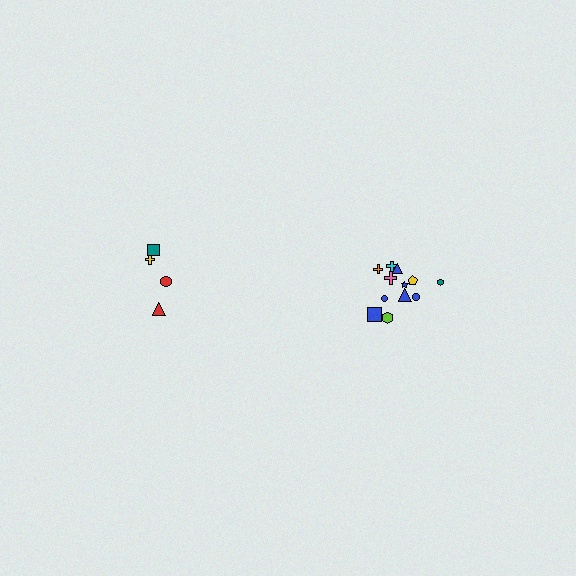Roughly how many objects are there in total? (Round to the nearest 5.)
Roughly 15 objects in total.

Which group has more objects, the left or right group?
The right group.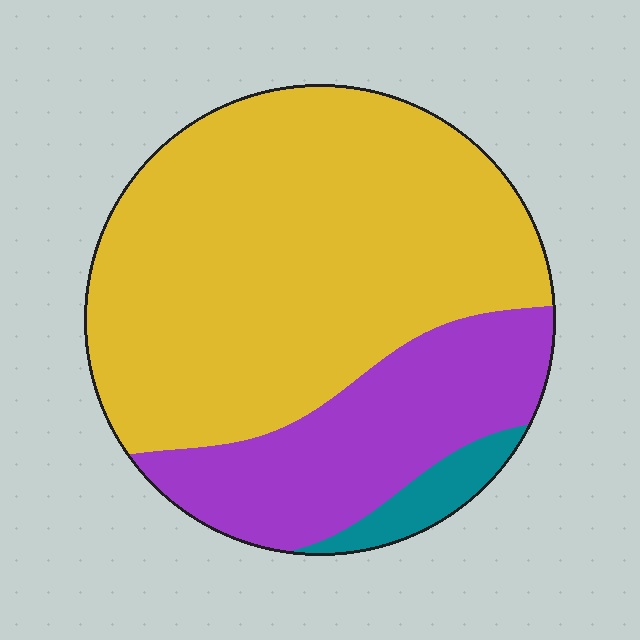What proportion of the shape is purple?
Purple covers about 25% of the shape.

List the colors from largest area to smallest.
From largest to smallest: yellow, purple, teal.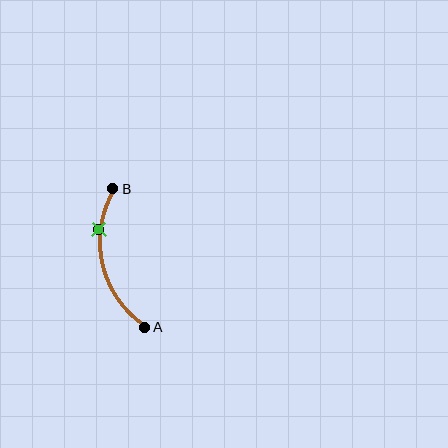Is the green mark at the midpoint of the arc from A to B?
No. The green mark lies on the arc but is closer to endpoint B. The arc midpoint would be at the point on the curve equidistant along the arc from both A and B.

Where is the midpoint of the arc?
The arc midpoint is the point on the curve farthest from the straight line joining A and B. It sits to the left of that line.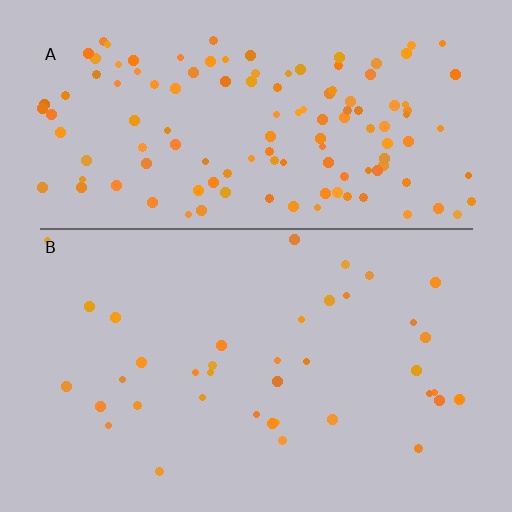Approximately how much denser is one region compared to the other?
Approximately 3.4× — region A over region B.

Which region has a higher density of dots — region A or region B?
A (the top).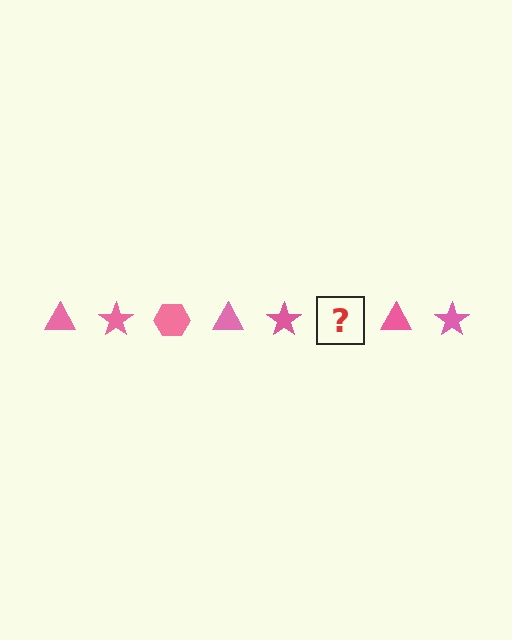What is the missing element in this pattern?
The missing element is a pink hexagon.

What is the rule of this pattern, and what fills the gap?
The rule is that the pattern cycles through triangle, star, hexagon shapes in pink. The gap should be filled with a pink hexagon.